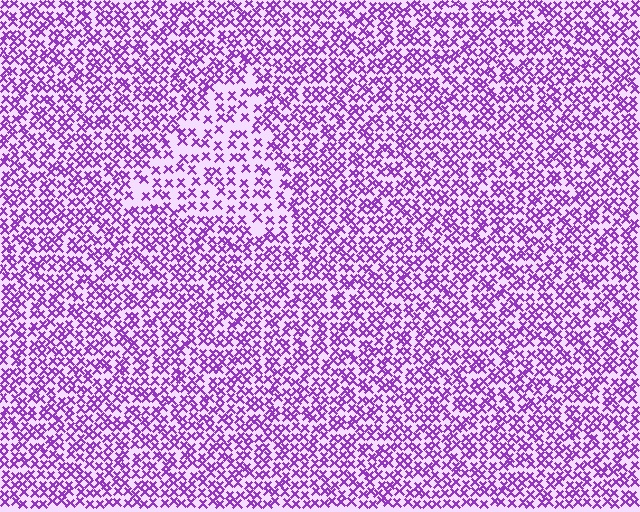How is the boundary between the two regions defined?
The boundary is defined by a change in element density (approximately 1.8x ratio). All elements are the same color, size, and shape.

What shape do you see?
I see a triangle.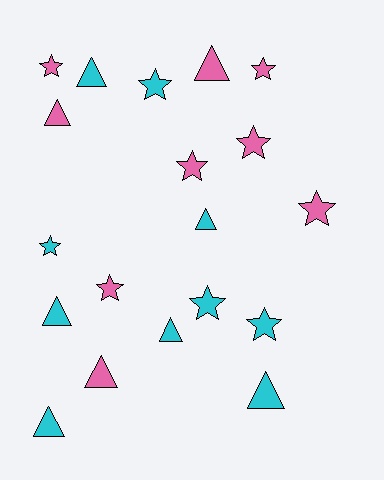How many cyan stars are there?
There are 4 cyan stars.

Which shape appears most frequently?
Star, with 10 objects.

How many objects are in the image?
There are 19 objects.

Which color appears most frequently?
Cyan, with 10 objects.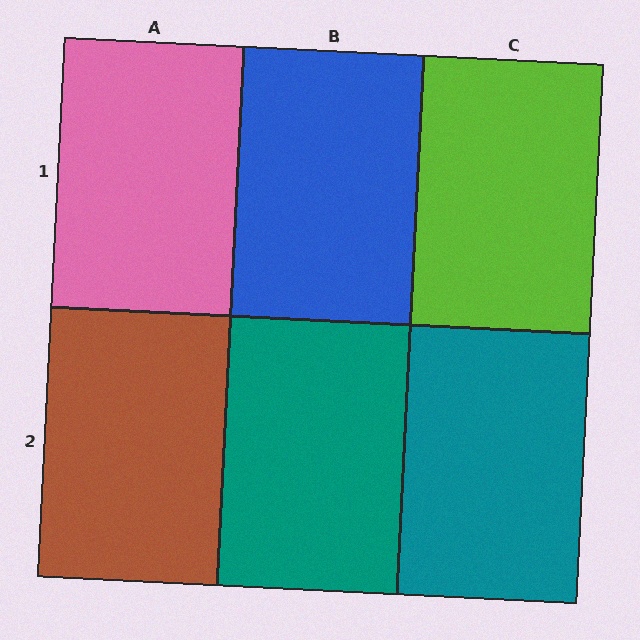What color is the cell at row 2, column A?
Brown.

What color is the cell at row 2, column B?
Teal.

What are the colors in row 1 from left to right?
Pink, blue, lime.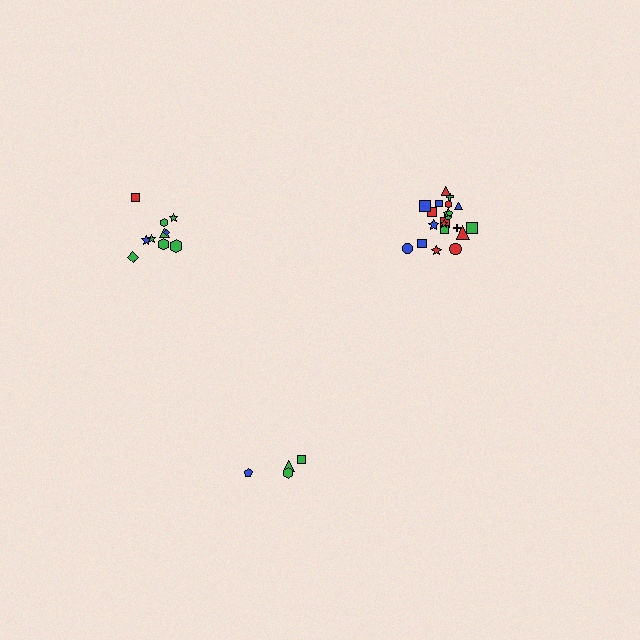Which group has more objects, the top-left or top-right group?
The top-right group.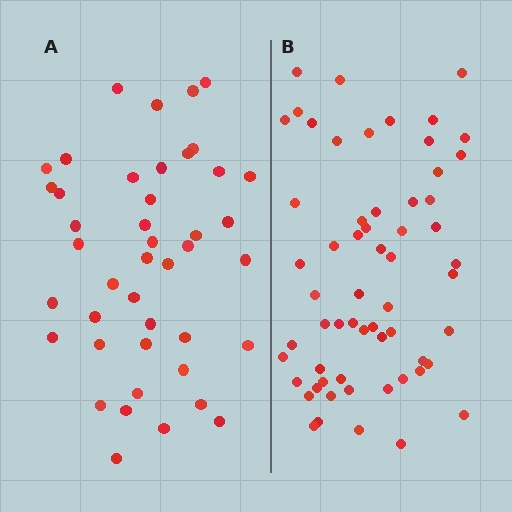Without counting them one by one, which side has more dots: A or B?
Region B (the right region) has more dots.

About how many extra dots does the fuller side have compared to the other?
Region B has approximately 15 more dots than region A.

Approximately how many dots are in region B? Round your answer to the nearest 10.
About 60 dots.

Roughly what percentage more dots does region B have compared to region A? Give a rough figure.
About 40% more.